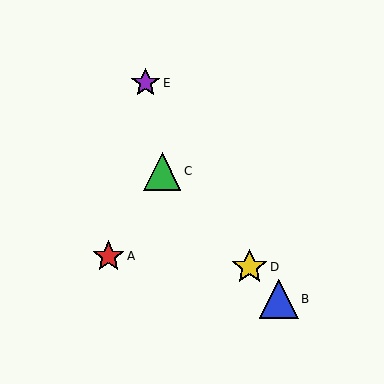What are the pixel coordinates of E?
Object E is at (146, 83).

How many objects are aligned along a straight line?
3 objects (B, C, D) are aligned along a straight line.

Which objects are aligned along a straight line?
Objects B, C, D are aligned along a straight line.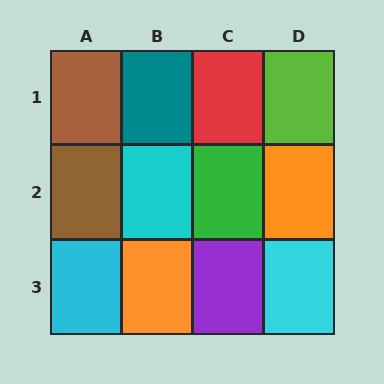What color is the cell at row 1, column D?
Lime.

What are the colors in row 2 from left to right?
Brown, cyan, green, orange.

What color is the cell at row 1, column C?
Red.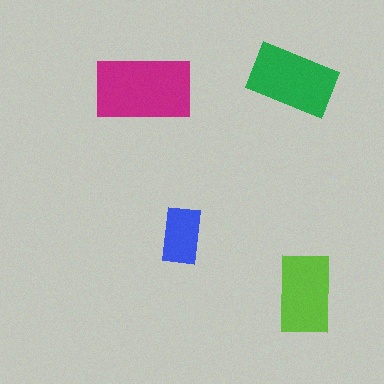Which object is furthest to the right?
The lime rectangle is rightmost.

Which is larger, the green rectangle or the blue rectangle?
The green one.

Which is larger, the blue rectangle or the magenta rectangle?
The magenta one.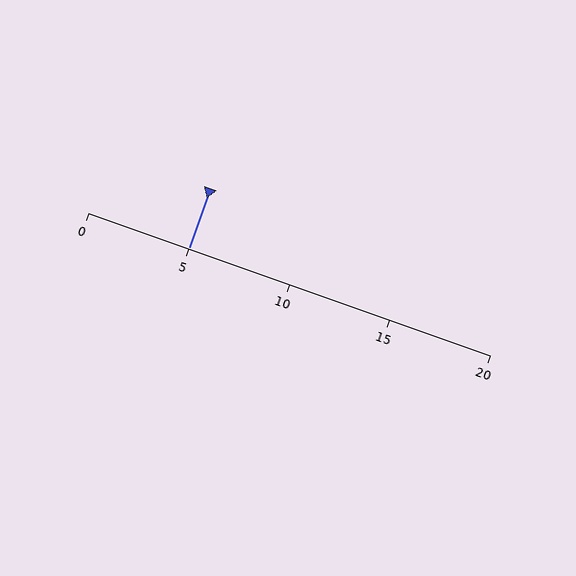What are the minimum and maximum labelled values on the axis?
The axis runs from 0 to 20.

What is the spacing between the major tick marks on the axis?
The major ticks are spaced 5 apart.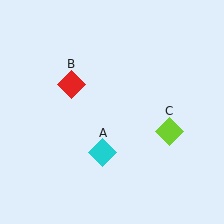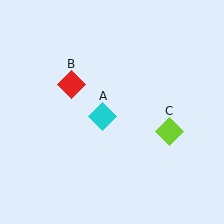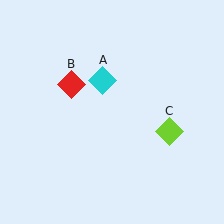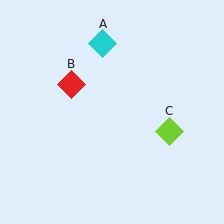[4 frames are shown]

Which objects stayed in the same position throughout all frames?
Red diamond (object B) and lime diamond (object C) remained stationary.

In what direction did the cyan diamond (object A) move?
The cyan diamond (object A) moved up.